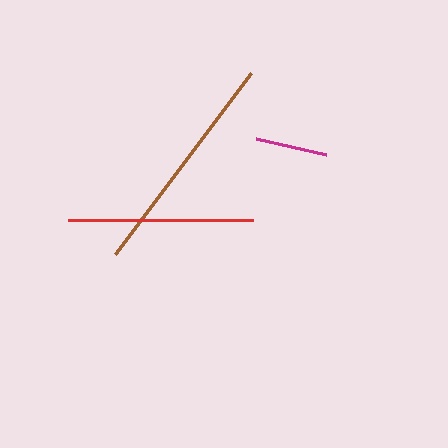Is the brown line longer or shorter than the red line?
The brown line is longer than the red line.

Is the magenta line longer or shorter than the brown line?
The brown line is longer than the magenta line.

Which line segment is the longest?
The brown line is the longest at approximately 226 pixels.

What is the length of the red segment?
The red segment is approximately 186 pixels long.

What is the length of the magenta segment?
The magenta segment is approximately 71 pixels long.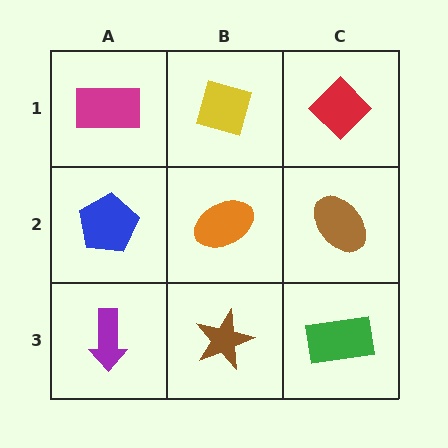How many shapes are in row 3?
3 shapes.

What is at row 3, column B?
A brown star.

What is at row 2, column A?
A blue pentagon.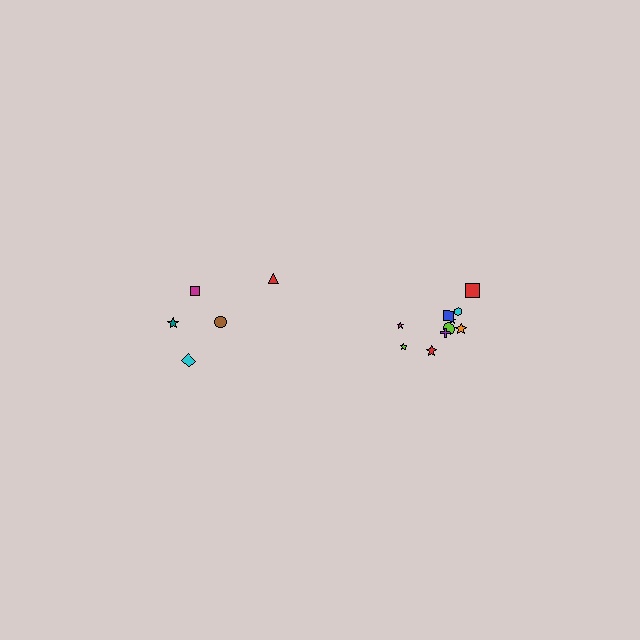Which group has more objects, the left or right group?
The right group.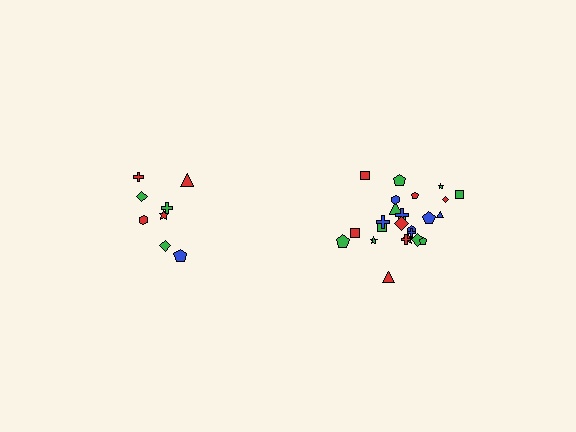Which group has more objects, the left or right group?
The right group.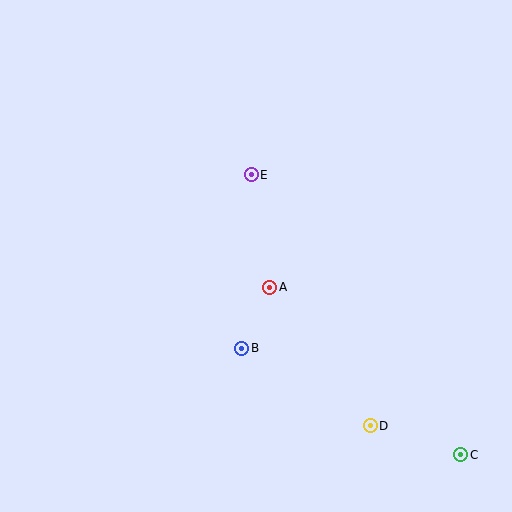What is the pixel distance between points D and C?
The distance between D and C is 95 pixels.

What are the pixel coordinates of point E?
Point E is at (251, 175).